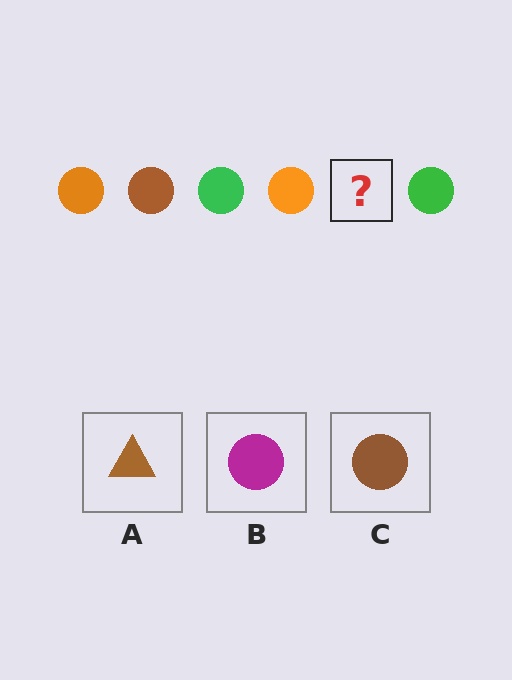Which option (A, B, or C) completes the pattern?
C.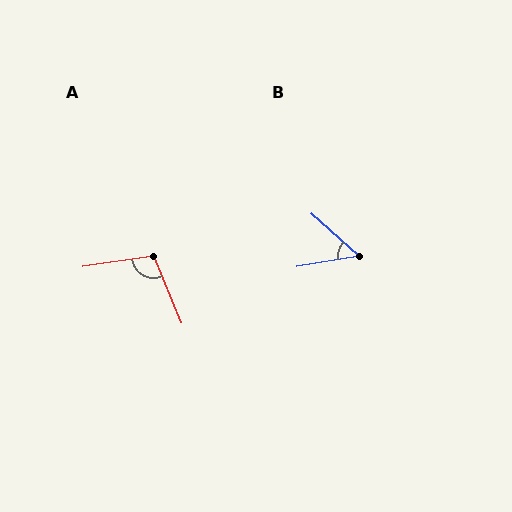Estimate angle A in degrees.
Approximately 104 degrees.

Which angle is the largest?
A, at approximately 104 degrees.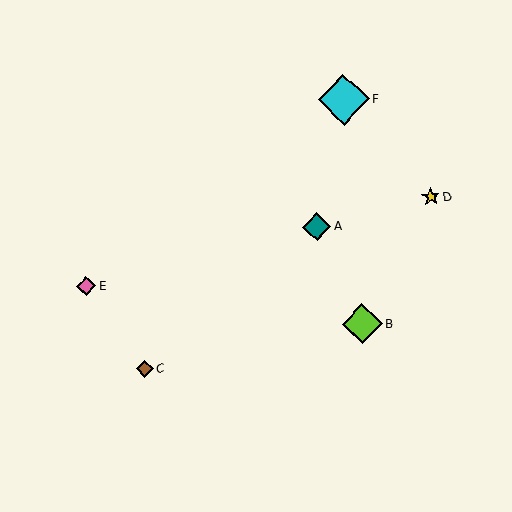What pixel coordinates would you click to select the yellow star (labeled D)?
Click at (431, 197) to select the yellow star D.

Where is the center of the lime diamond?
The center of the lime diamond is at (362, 324).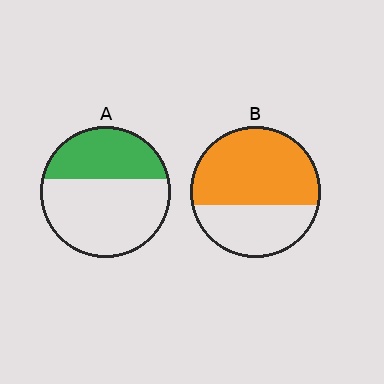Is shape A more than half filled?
No.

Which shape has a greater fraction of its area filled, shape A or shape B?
Shape B.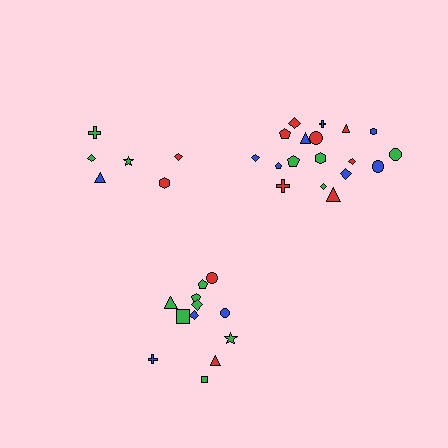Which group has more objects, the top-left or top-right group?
The top-right group.